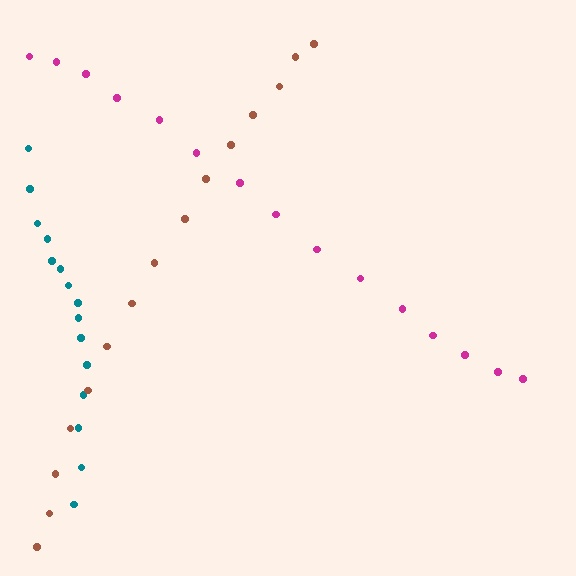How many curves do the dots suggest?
There are 3 distinct paths.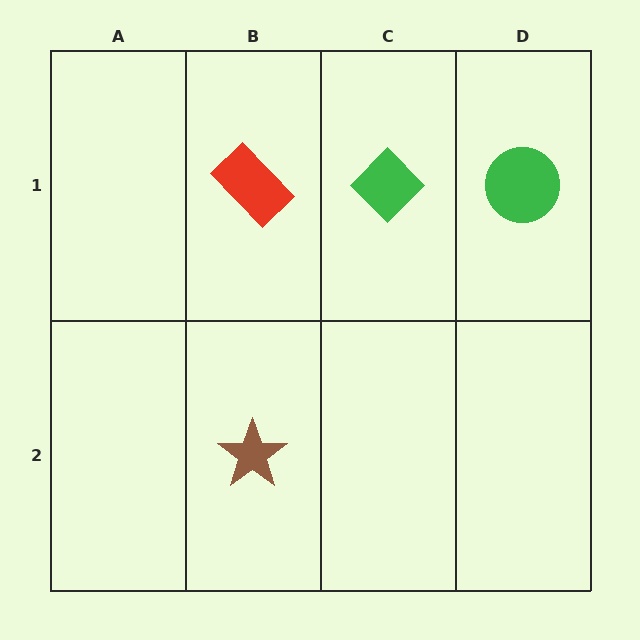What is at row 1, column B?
A red rectangle.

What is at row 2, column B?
A brown star.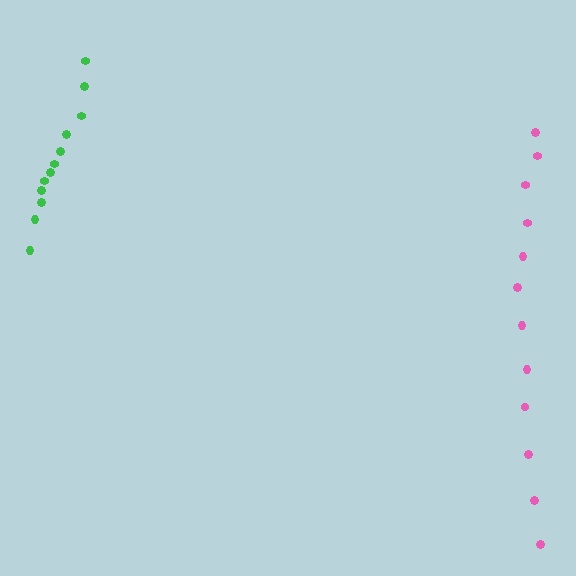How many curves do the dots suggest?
There are 2 distinct paths.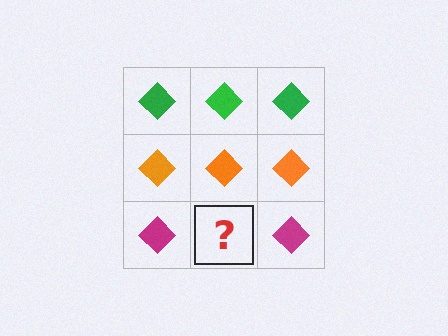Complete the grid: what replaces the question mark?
The question mark should be replaced with a magenta diamond.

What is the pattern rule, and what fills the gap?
The rule is that each row has a consistent color. The gap should be filled with a magenta diamond.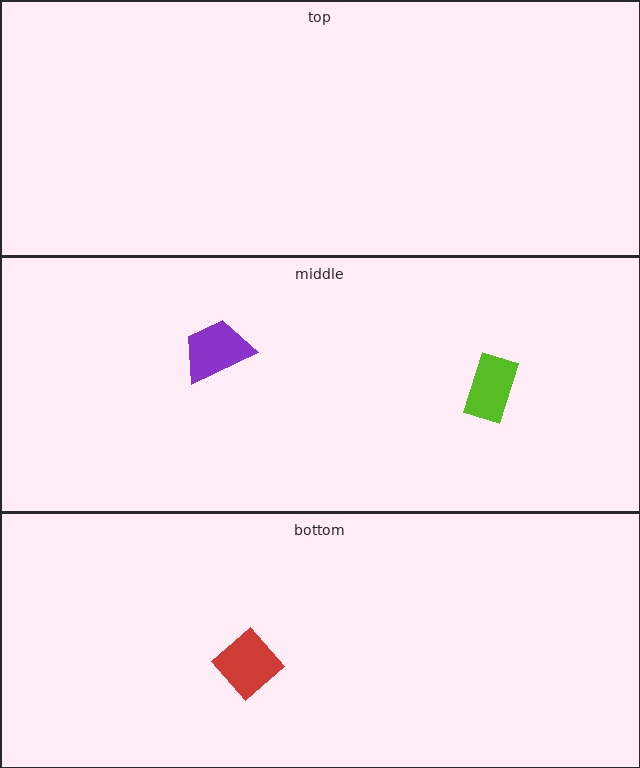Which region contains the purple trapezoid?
The middle region.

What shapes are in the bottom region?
The red diamond.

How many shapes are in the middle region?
2.